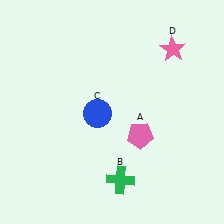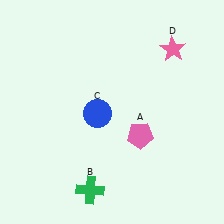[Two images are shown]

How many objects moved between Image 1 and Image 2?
1 object moved between the two images.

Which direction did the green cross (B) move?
The green cross (B) moved left.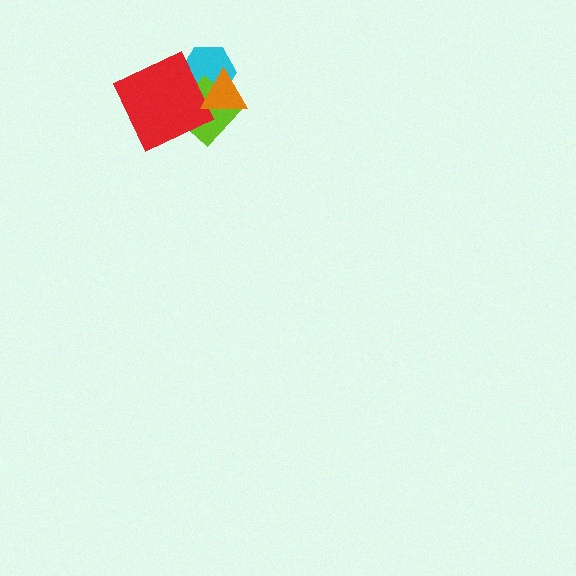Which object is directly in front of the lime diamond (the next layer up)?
The red square is directly in front of the lime diamond.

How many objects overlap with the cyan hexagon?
3 objects overlap with the cyan hexagon.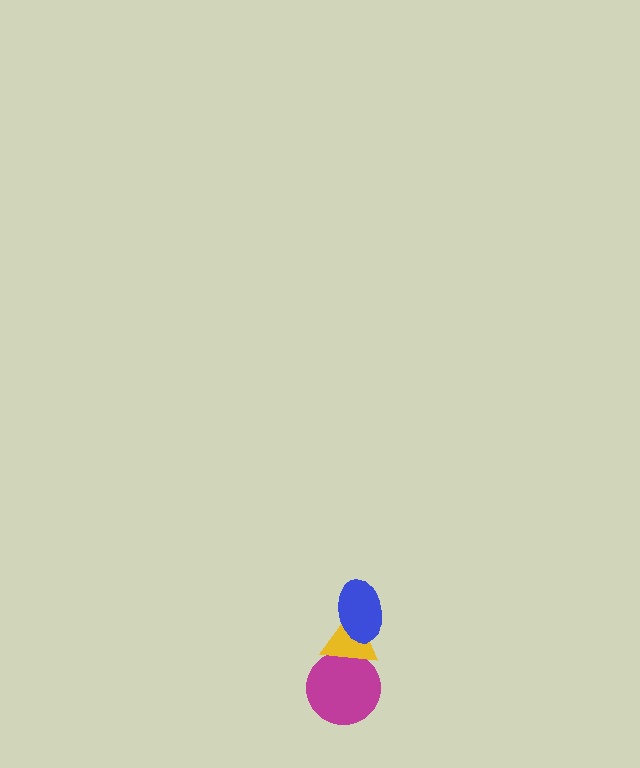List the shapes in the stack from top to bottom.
From top to bottom: the blue ellipse, the yellow triangle, the magenta circle.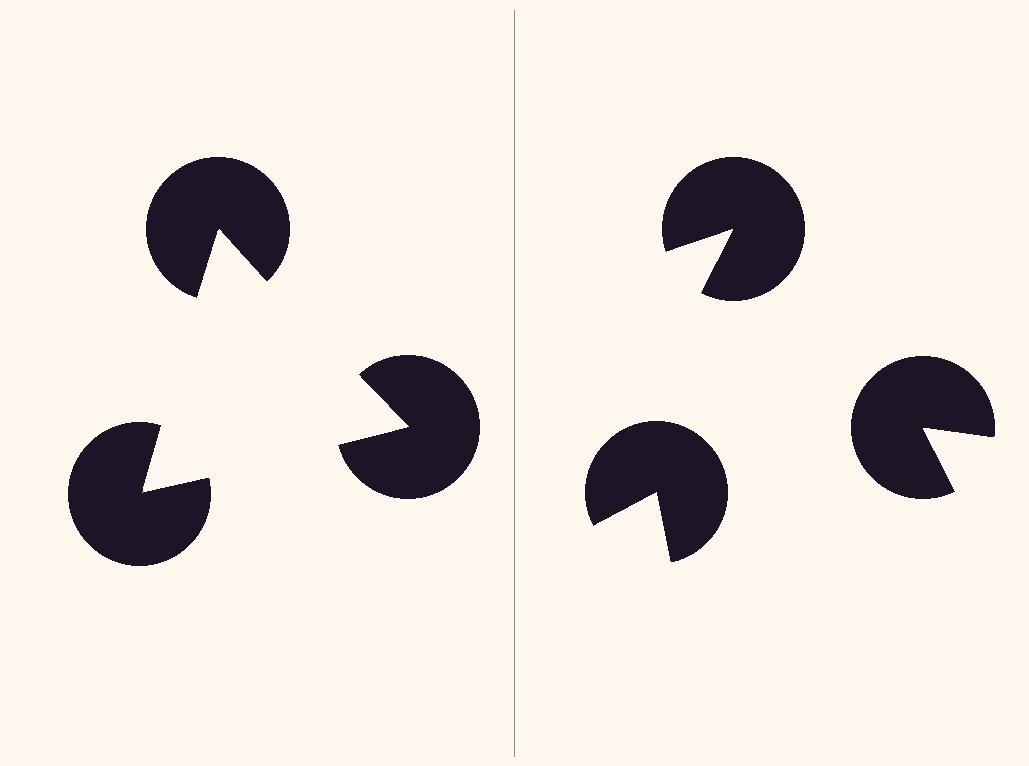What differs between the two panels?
The pac-man discs are positioned identically on both sides; only the wedge orientations differ. On the left they align to a triangle; on the right they are misaligned.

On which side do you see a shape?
An illusory triangle appears on the left side. On the right side the wedge cuts are rotated, so no coherent shape forms.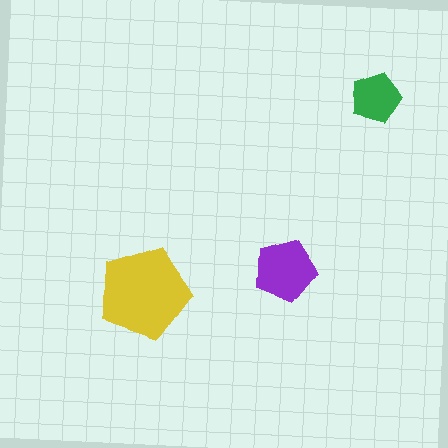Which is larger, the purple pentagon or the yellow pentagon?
The yellow one.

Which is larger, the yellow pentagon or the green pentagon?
The yellow one.